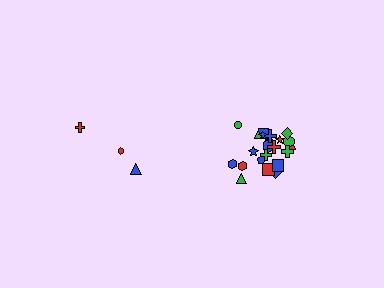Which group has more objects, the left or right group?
The right group.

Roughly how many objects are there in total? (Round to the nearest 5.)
Roughly 25 objects in total.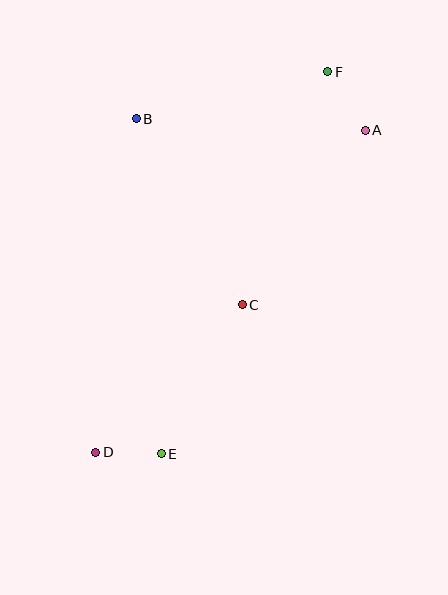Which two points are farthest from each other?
Points D and F are farthest from each other.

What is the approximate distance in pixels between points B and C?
The distance between B and C is approximately 214 pixels.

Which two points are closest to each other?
Points D and E are closest to each other.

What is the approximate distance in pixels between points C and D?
The distance between C and D is approximately 208 pixels.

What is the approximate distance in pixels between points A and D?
The distance between A and D is approximately 420 pixels.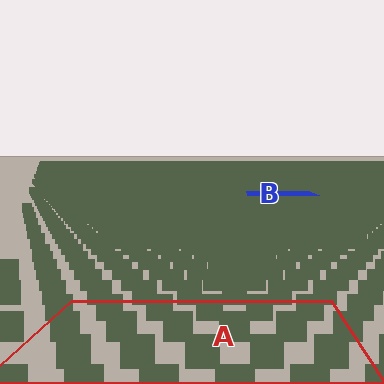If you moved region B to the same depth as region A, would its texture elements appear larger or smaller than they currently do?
They would appear larger. At a closer depth, the same texture elements are projected at a bigger on-screen size.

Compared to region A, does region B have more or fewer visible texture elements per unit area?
Region B has more texture elements per unit area — they are packed more densely because it is farther away.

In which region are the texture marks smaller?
The texture marks are smaller in region B, because it is farther away.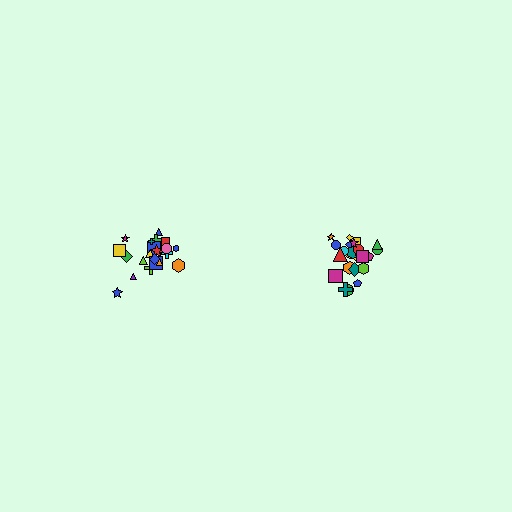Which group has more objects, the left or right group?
The right group.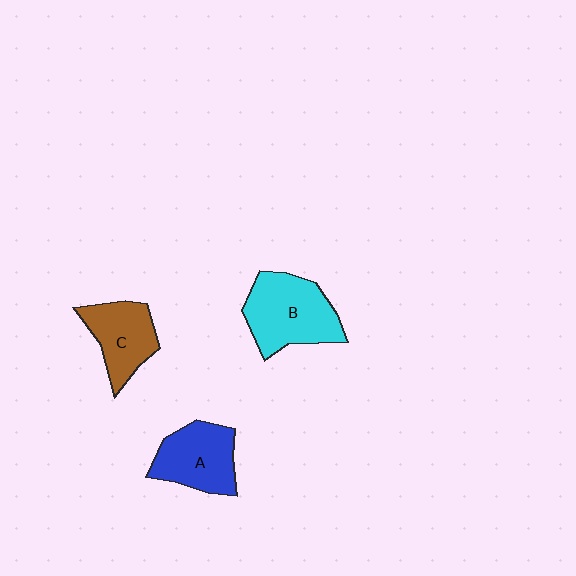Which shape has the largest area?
Shape B (cyan).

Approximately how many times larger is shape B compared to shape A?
Approximately 1.3 times.